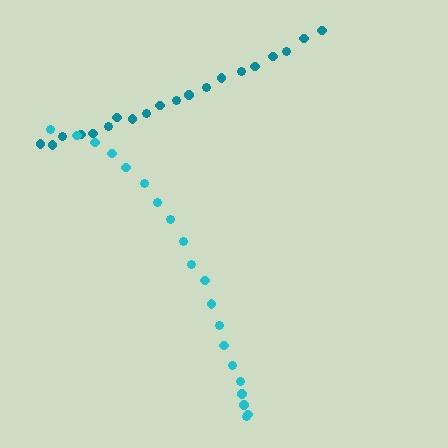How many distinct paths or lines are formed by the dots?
There are 2 distinct paths.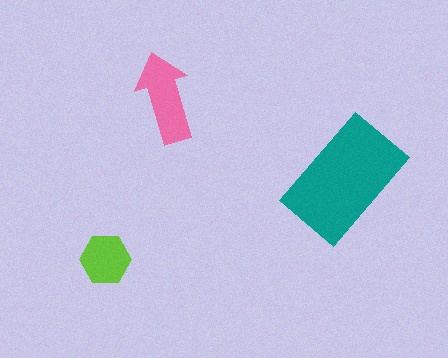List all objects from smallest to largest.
The lime hexagon, the pink arrow, the teal rectangle.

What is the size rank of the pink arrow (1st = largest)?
2nd.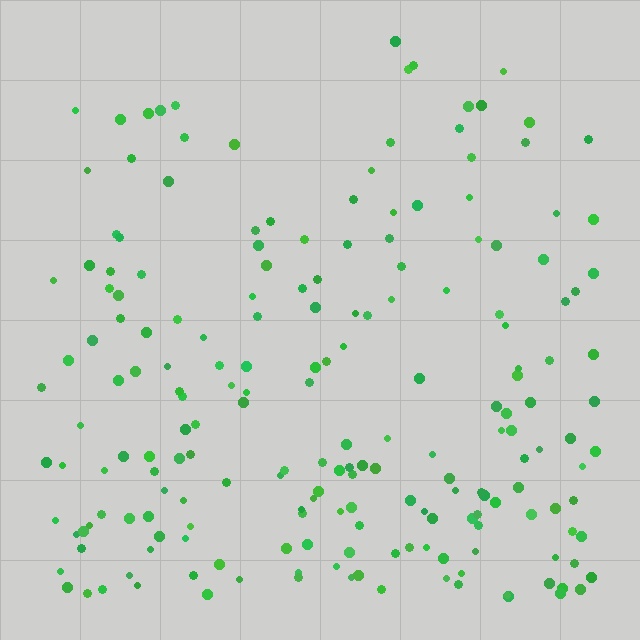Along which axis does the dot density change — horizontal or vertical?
Vertical.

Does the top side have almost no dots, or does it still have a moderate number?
Still a moderate number, just noticeably fewer than the bottom.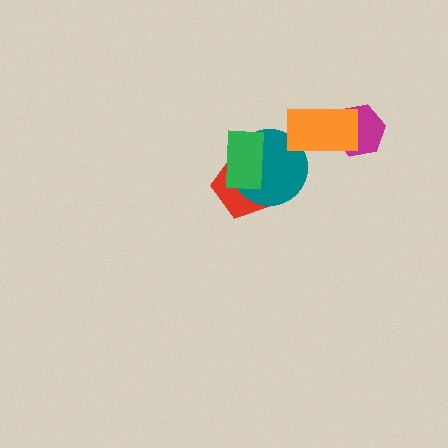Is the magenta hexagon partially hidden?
Yes, it is partially covered by another shape.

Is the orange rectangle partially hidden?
No, no other shape covers it.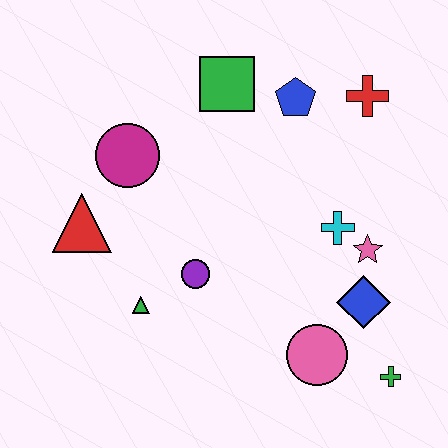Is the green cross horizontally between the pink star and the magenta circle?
No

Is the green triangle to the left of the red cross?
Yes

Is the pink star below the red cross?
Yes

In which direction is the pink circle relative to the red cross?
The pink circle is below the red cross.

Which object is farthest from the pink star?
The red triangle is farthest from the pink star.